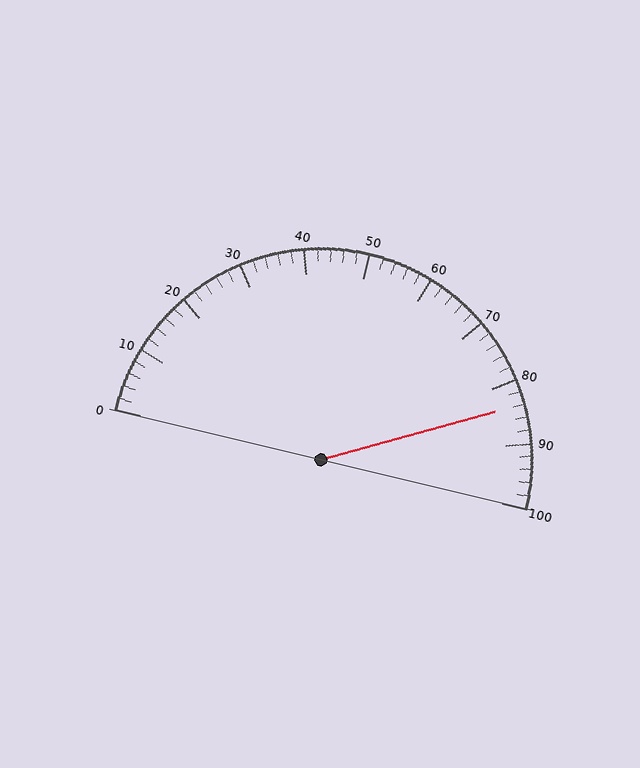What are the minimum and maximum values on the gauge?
The gauge ranges from 0 to 100.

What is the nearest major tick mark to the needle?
The nearest major tick mark is 80.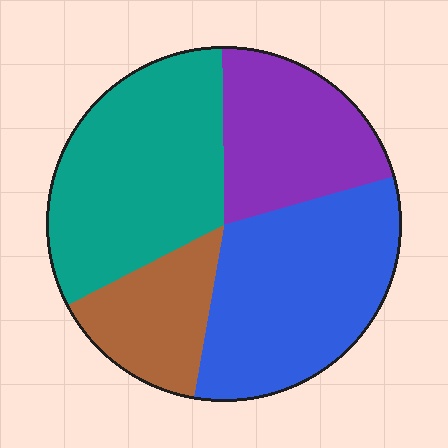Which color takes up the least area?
Brown, at roughly 15%.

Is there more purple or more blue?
Blue.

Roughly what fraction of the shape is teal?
Teal covers 33% of the shape.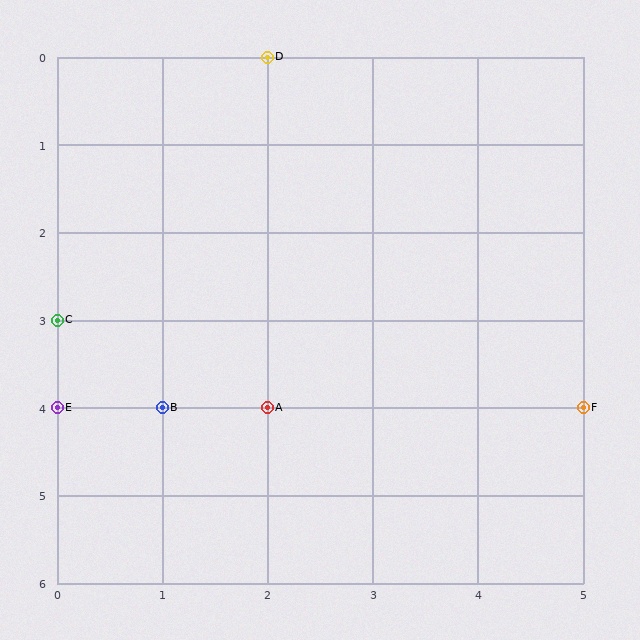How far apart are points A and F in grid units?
Points A and F are 3 columns apart.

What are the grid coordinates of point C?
Point C is at grid coordinates (0, 3).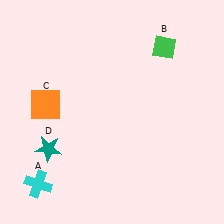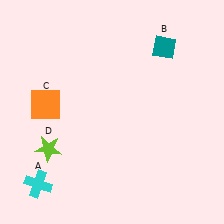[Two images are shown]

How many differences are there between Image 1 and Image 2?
There are 2 differences between the two images.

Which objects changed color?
B changed from green to teal. D changed from teal to lime.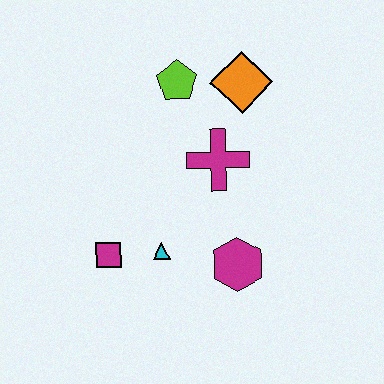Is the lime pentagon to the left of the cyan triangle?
No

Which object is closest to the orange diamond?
The lime pentagon is closest to the orange diamond.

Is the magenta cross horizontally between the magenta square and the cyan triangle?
No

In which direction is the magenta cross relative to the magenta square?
The magenta cross is to the right of the magenta square.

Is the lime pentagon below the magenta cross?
No